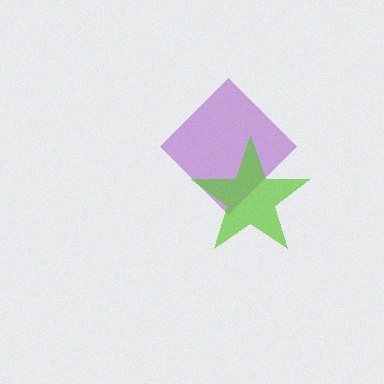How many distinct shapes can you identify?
There are 2 distinct shapes: a purple diamond, a lime star.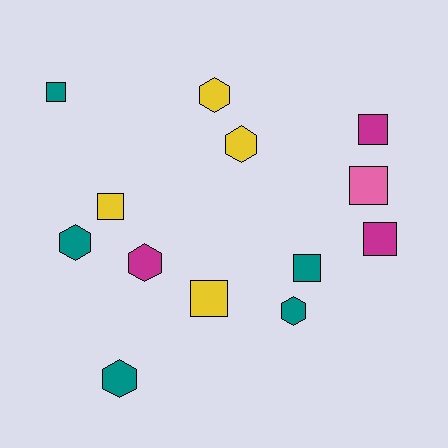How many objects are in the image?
There are 13 objects.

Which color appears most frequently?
Teal, with 5 objects.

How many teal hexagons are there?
There are 3 teal hexagons.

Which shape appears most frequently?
Square, with 7 objects.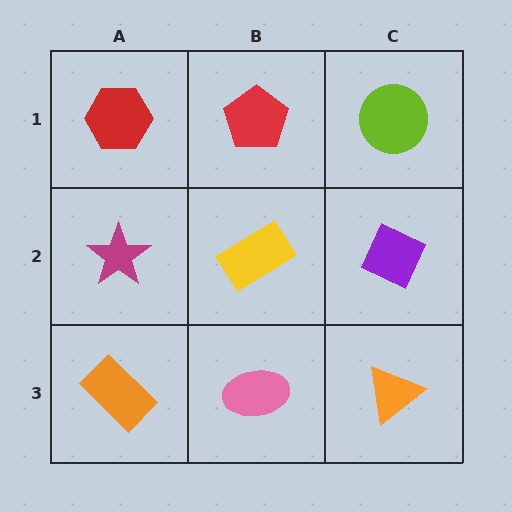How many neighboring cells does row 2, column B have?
4.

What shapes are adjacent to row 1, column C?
A purple diamond (row 2, column C), a red pentagon (row 1, column B).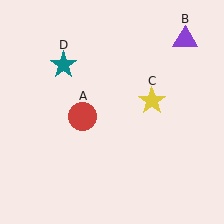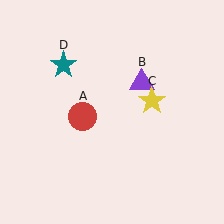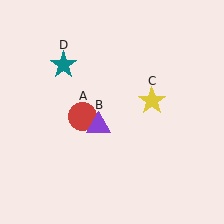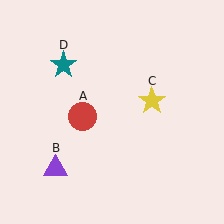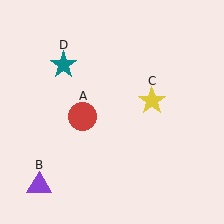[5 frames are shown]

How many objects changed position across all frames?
1 object changed position: purple triangle (object B).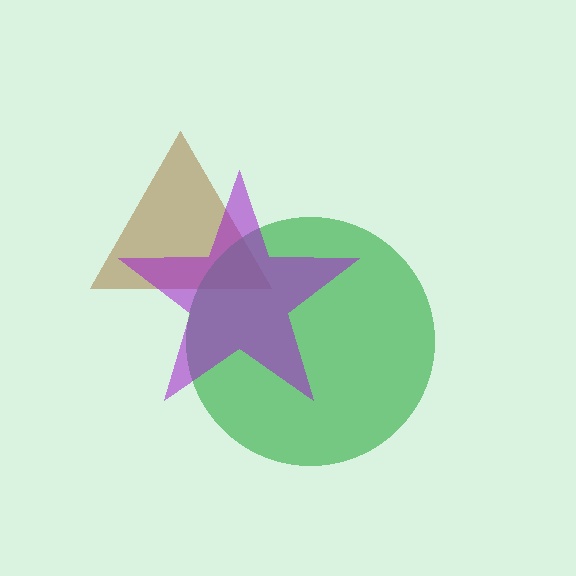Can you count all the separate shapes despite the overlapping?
Yes, there are 3 separate shapes.